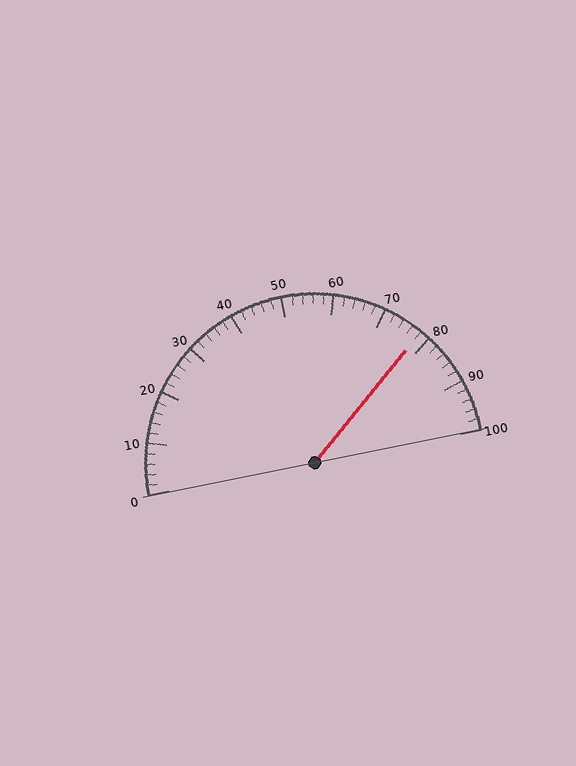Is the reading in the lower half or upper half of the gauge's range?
The reading is in the upper half of the range (0 to 100).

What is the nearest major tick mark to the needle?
The nearest major tick mark is 80.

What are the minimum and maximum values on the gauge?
The gauge ranges from 0 to 100.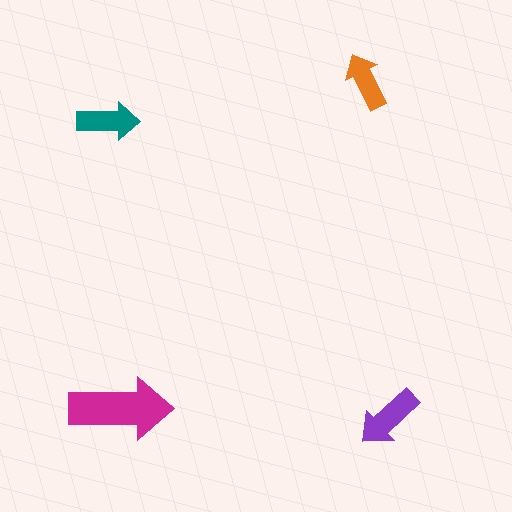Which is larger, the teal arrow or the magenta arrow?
The magenta one.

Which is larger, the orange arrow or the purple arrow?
The purple one.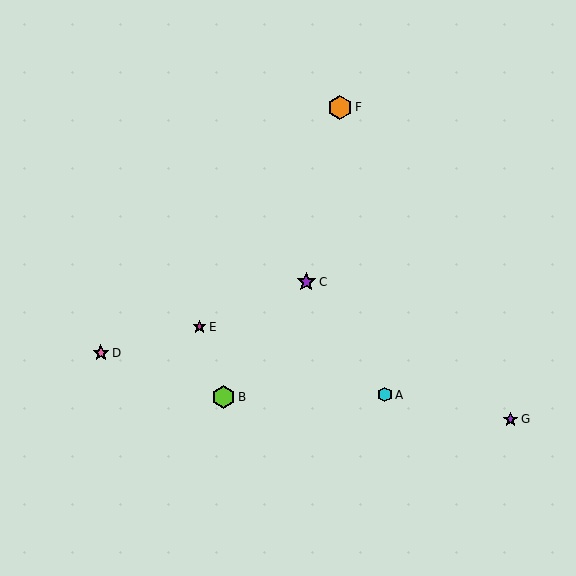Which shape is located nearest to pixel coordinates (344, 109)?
The orange hexagon (labeled F) at (340, 107) is nearest to that location.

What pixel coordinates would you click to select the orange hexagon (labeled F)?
Click at (340, 107) to select the orange hexagon F.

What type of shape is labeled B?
Shape B is a lime hexagon.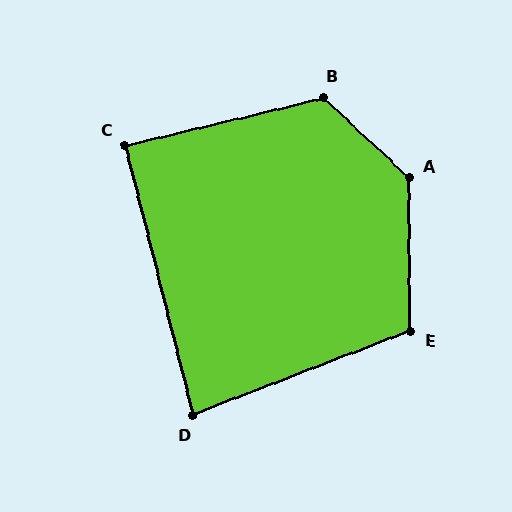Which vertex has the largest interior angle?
A, at approximately 134 degrees.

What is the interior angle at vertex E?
Approximately 111 degrees (obtuse).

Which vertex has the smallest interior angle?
D, at approximately 83 degrees.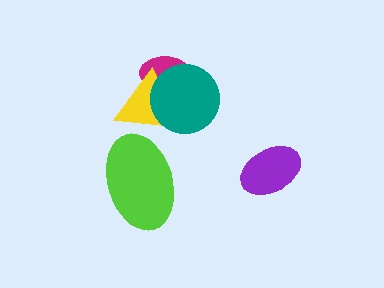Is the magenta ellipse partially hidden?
Yes, it is partially covered by another shape.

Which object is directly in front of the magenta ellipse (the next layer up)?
The yellow triangle is directly in front of the magenta ellipse.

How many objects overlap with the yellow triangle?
3 objects overlap with the yellow triangle.